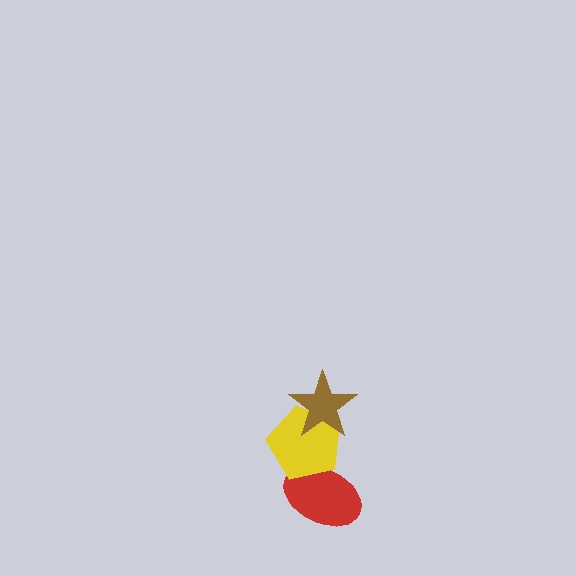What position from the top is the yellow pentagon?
The yellow pentagon is 2nd from the top.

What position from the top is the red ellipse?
The red ellipse is 3rd from the top.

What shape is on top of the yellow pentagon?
The brown star is on top of the yellow pentagon.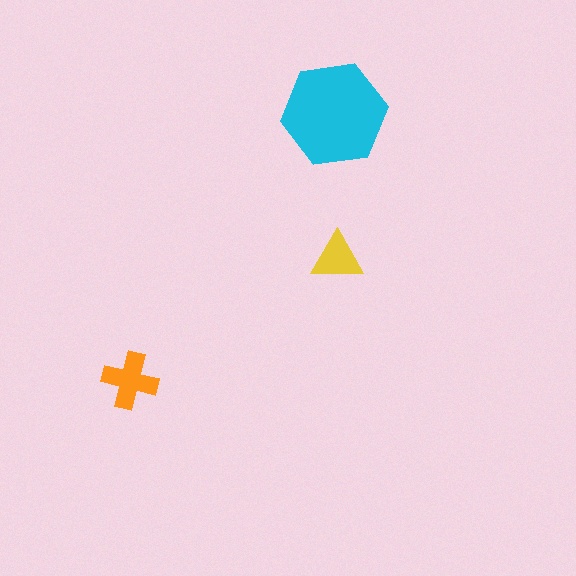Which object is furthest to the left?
The orange cross is leftmost.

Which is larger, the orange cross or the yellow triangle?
The orange cross.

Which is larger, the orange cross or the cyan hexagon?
The cyan hexagon.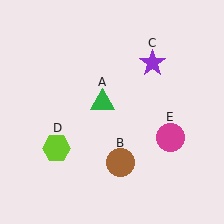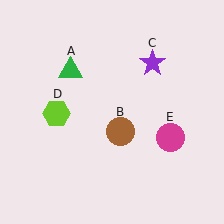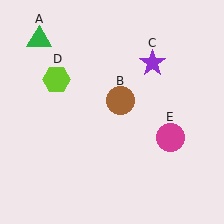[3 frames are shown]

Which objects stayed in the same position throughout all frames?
Purple star (object C) and magenta circle (object E) remained stationary.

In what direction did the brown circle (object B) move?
The brown circle (object B) moved up.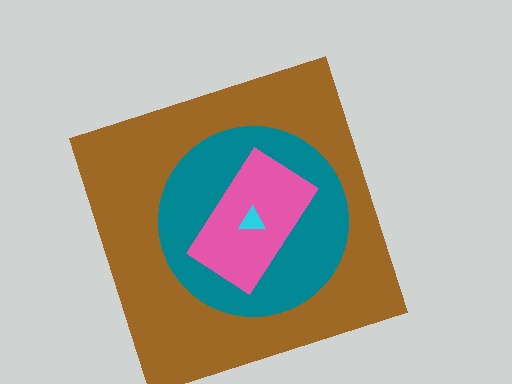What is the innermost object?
The cyan triangle.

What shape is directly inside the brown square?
The teal circle.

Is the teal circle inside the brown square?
Yes.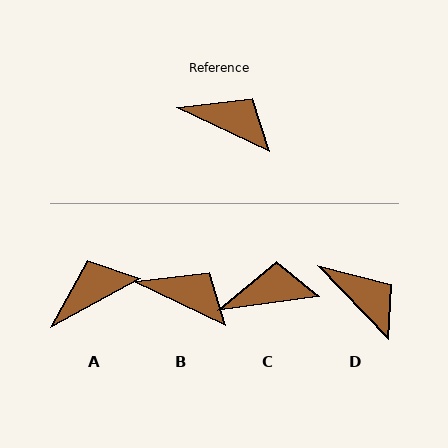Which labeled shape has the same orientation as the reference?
B.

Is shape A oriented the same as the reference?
No, it is off by about 54 degrees.